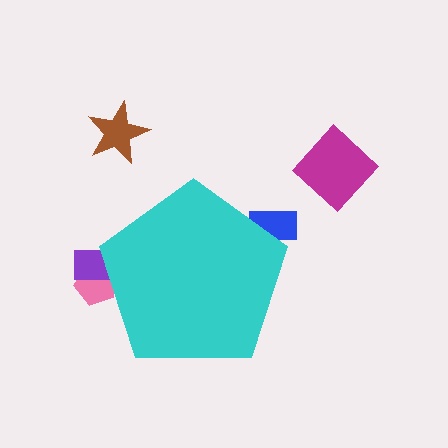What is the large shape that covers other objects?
A cyan pentagon.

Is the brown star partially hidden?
No, the brown star is fully visible.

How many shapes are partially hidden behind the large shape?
3 shapes are partially hidden.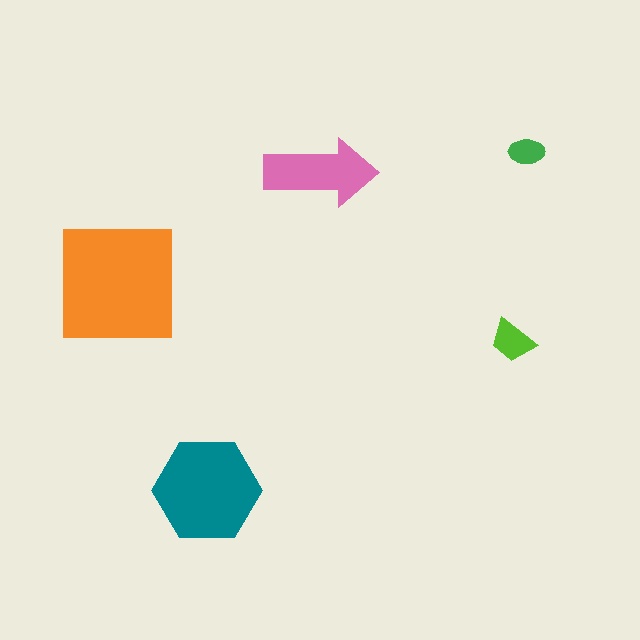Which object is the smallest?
The green ellipse.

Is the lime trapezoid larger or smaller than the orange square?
Smaller.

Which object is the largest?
The orange square.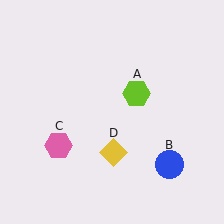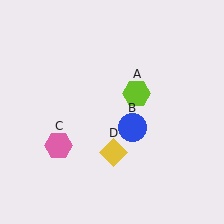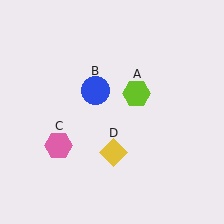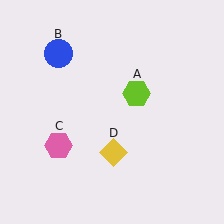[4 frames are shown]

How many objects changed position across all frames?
1 object changed position: blue circle (object B).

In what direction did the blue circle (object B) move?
The blue circle (object B) moved up and to the left.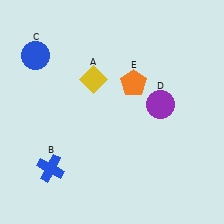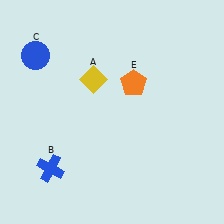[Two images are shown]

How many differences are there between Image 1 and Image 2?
There is 1 difference between the two images.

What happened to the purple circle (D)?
The purple circle (D) was removed in Image 2. It was in the top-right area of Image 1.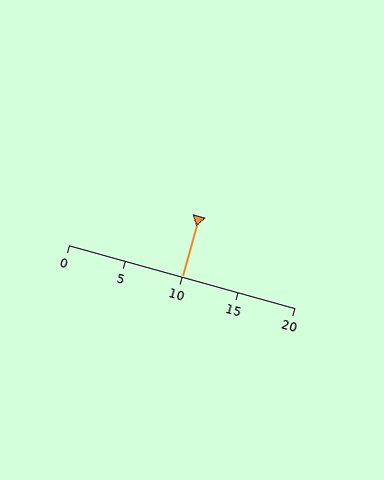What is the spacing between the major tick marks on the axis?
The major ticks are spaced 5 apart.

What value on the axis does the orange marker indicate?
The marker indicates approximately 10.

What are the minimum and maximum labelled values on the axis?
The axis runs from 0 to 20.